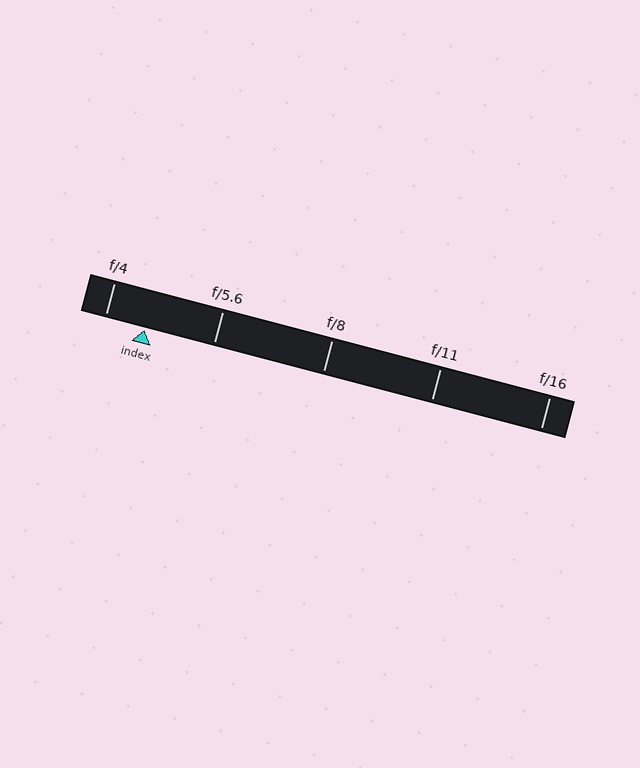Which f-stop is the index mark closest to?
The index mark is closest to f/4.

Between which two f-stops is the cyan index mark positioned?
The index mark is between f/4 and f/5.6.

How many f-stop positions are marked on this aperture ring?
There are 5 f-stop positions marked.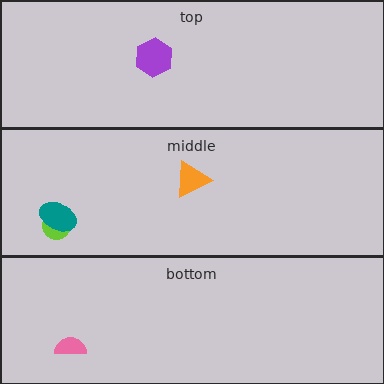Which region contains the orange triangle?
The middle region.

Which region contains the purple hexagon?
The top region.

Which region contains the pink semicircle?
The bottom region.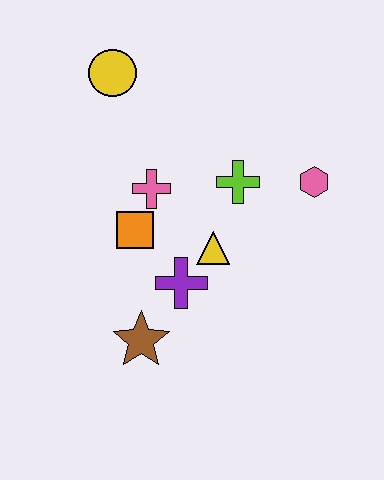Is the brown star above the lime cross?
No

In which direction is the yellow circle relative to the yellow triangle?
The yellow circle is above the yellow triangle.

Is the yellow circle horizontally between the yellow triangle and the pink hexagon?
No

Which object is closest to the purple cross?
The yellow triangle is closest to the purple cross.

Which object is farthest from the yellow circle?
The brown star is farthest from the yellow circle.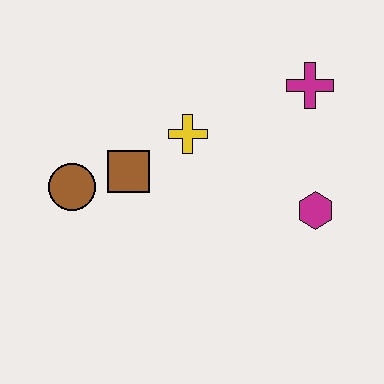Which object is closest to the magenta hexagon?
The magenta cross is closest to the magenta hexagon.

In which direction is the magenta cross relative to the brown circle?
The magenta cross is to the right of the brown circle.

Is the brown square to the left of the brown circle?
No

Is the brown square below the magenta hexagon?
No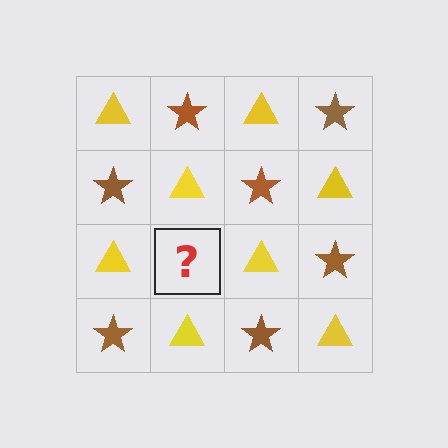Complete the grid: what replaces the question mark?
The question mark should be replaced with a brown star.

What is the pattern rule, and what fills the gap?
The rule is that it alternates yellow triangle and brown star in a checkerboard pattern. The gap should be filled with a brown star.